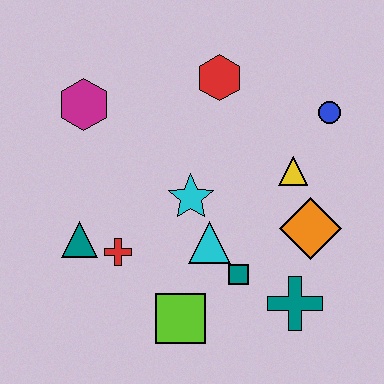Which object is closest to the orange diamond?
The yellow triangle is closest to the orange diamond.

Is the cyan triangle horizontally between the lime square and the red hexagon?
Yes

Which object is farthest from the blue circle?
The teal triangle is farthest from the blue circle.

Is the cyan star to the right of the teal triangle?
Yes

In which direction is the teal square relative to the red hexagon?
The teal square is below the red hexagon.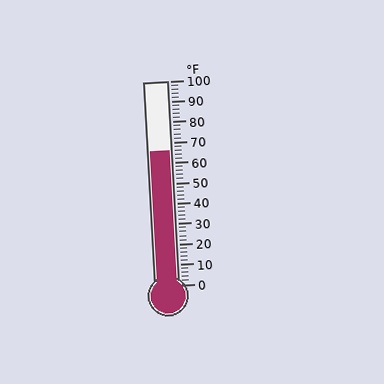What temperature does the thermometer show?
The thermometer shows approximately 66°F.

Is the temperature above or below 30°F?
The temperature is above 30°F.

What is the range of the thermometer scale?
The thermometer scale ranges from 0°F to 100°F.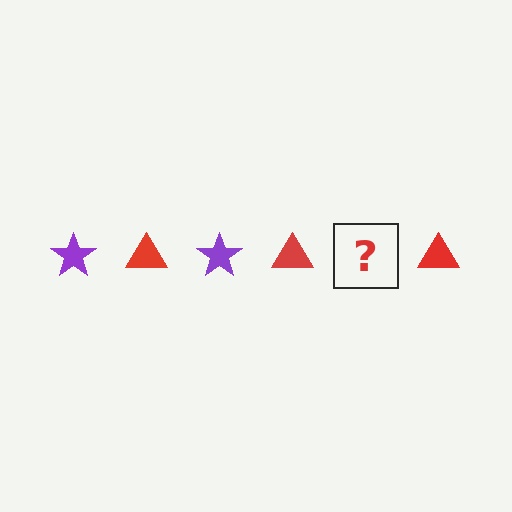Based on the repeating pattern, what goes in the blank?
The blank should be a purple star.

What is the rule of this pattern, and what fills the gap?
The rule is that the pattern alternates between purple star and red triangle. The gap should be filled with a purple star.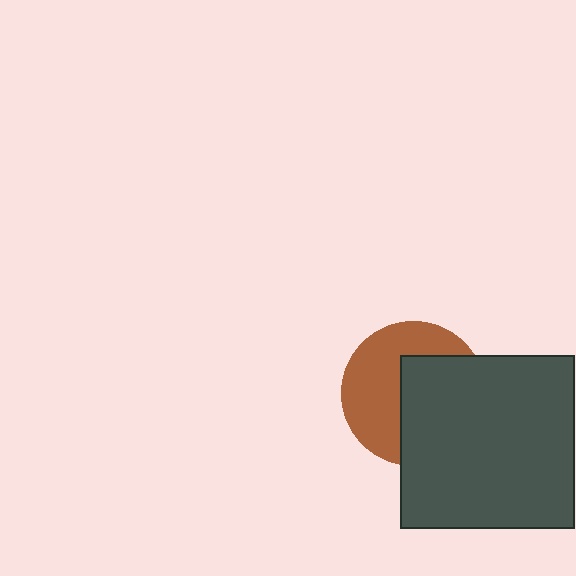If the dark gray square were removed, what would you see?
You would see the complete brown circle.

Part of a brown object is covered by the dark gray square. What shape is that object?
It is a circle.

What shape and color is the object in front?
The object in front is a dark gray square.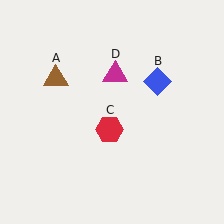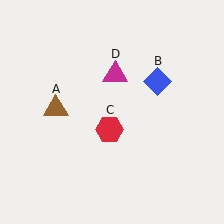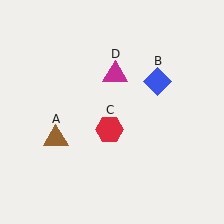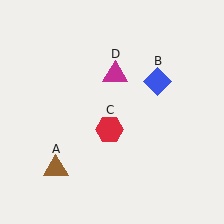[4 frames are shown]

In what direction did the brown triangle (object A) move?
The brown triangle (object A) moved down.